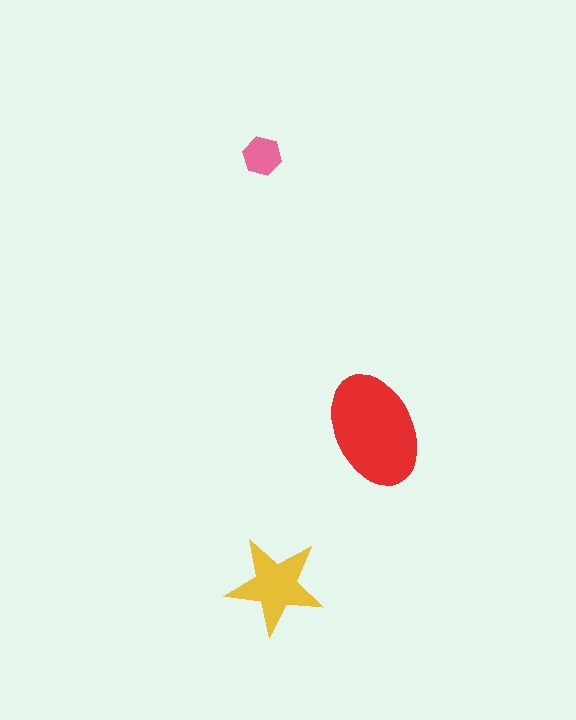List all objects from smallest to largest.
The pink hexagon, the yellow star, the red ellipse.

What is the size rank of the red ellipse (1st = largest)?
1st.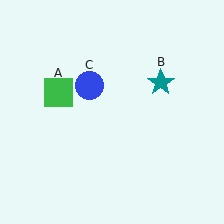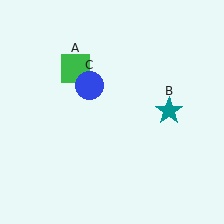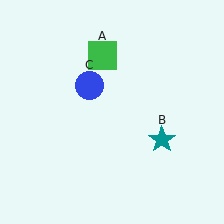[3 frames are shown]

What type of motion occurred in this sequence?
The green square (object A), teal star (object B) rotated clockwise around the center of the scene.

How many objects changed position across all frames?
2 objects changed position: green square (object A), teal star (object B).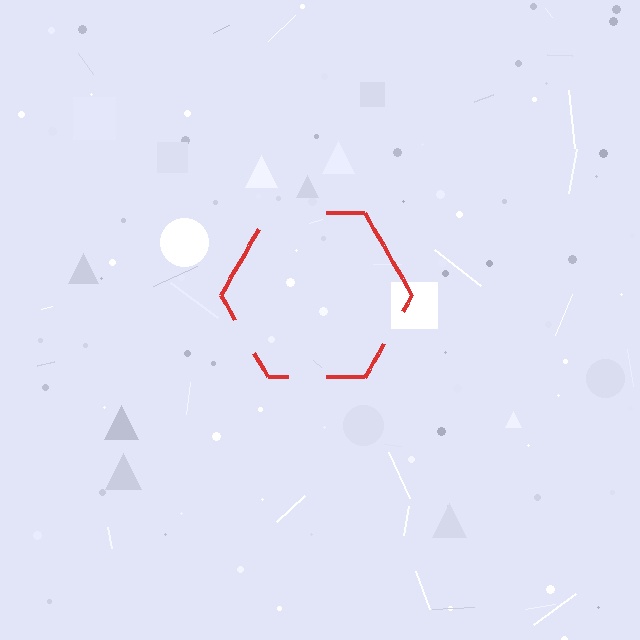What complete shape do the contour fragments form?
The contour fragments form a hexagon.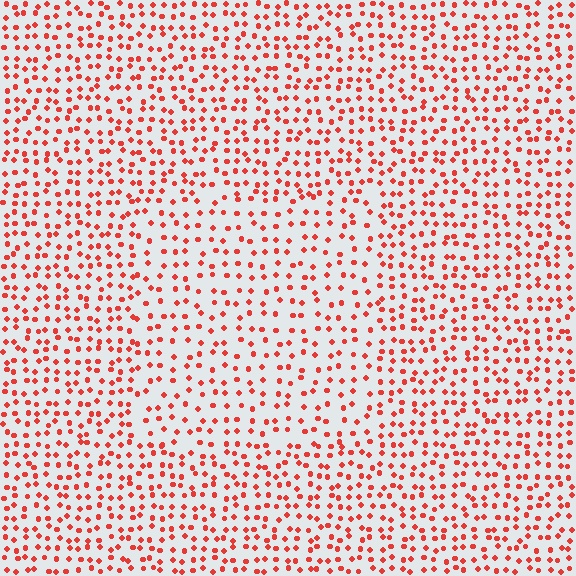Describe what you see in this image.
The image contains small red elements arranged at two different densities. A rectangle-shaped region is visible where the elements are less densely packed than the surrounding area.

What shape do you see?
I see a rectangle.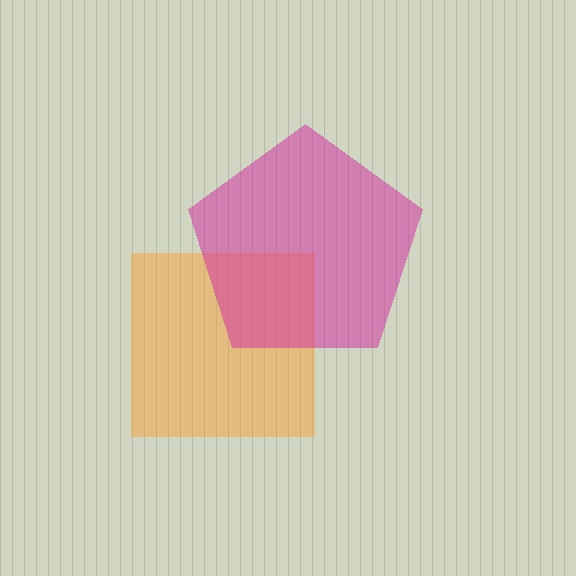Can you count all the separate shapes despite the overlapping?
Yes, there are 2 separate shapes.